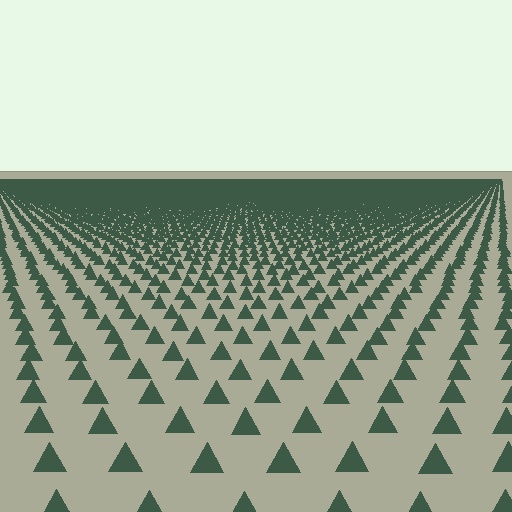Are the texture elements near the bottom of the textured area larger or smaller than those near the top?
Larger. Near the bottom, elements are closer to the viewer and appear at a bigger on-screen size.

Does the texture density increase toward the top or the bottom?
Density increases toward the top.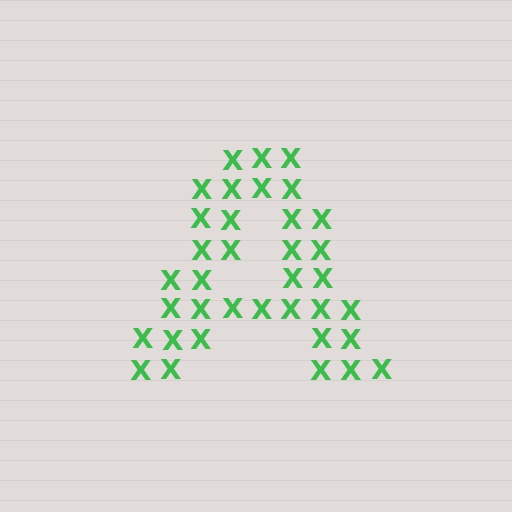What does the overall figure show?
The overall figure shows the letter A.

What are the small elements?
The small elements are letter X's.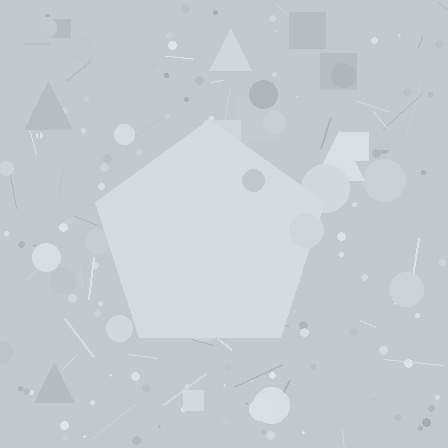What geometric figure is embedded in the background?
A pentagon is embedded in the background.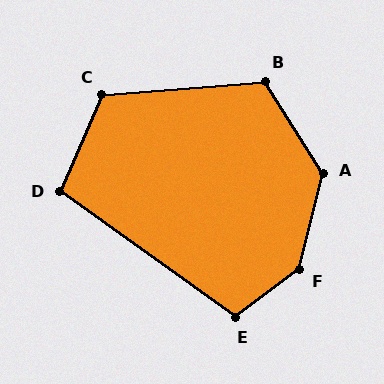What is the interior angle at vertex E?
Approximately 108 degrees (obtuse).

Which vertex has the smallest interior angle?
D, at approximately 102 degrees.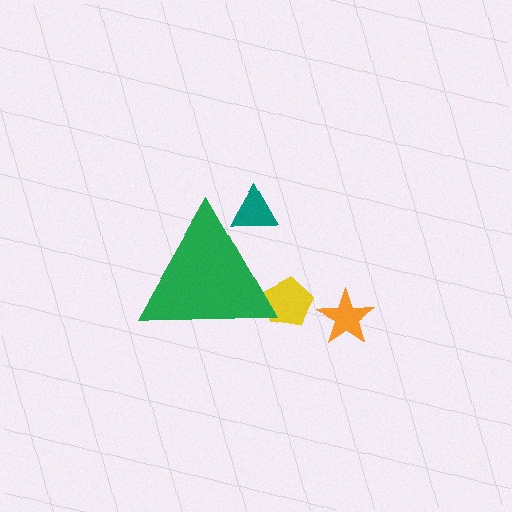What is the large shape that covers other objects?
A green triangle.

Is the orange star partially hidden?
No, the orange star is fully visible.